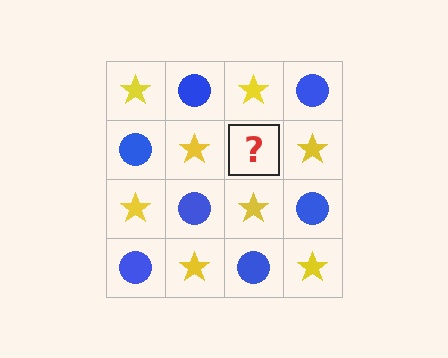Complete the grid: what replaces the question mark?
The question mark should be replaced with a blue circle.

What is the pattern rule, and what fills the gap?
The rule is that it alternates yellow star and blue circle in a checkerboard pattern. The gap should be filled with a blue circle.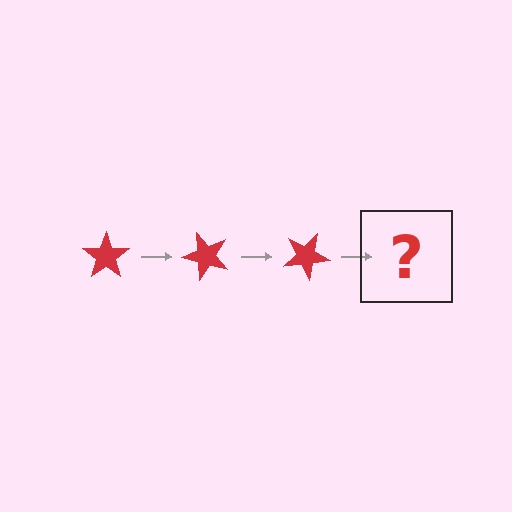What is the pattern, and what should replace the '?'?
The pattern is that the star rotates 50 degrees each step. The '?' should be a red star rotated 150 degrees.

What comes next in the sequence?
The next element should be a red star rotated 150 degrees.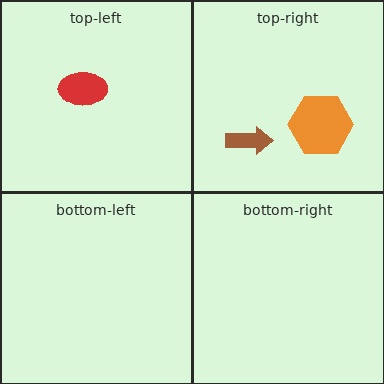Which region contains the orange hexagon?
The top-right region.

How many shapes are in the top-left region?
1.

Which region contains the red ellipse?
The top-left region.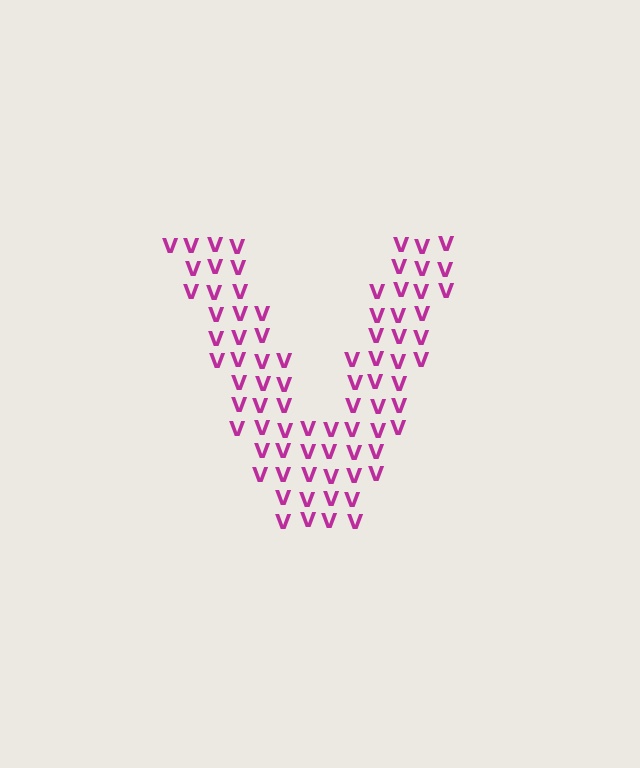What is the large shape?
The large shape is the letter V.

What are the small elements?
The small elements are letter V's.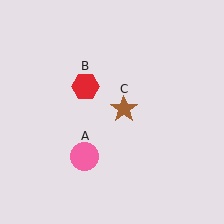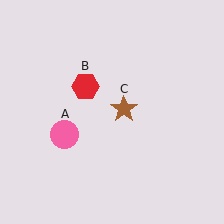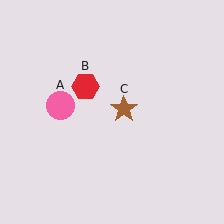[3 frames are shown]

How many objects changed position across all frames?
1 object changed position: pink circle (object A).